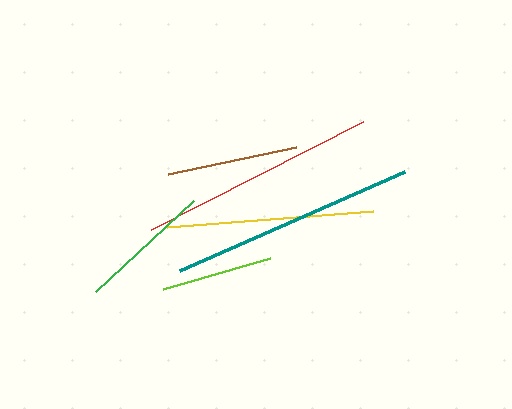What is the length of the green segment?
The green segment is approximately 133 pixels long.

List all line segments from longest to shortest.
From longest to shortest: teal, red, yellow, green, brown, lime.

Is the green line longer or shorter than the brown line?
The green line is longer than the brown line.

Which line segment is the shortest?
The lime line is the shortest at approximately 111 pixels.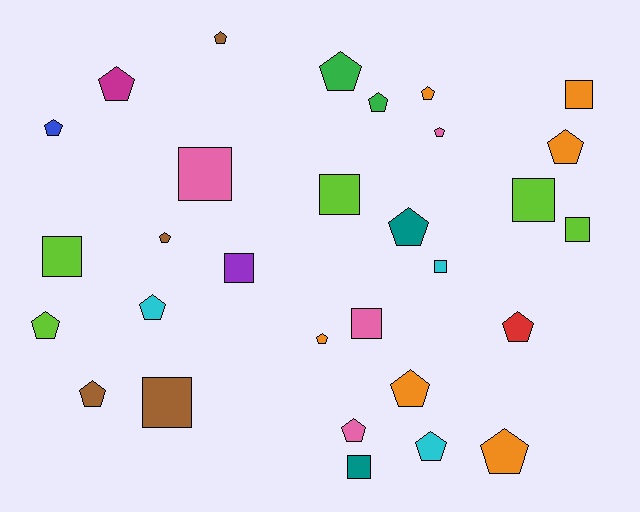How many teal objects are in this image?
There are 2 teal objects.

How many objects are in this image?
There are 30 objects.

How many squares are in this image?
There are 11 squares.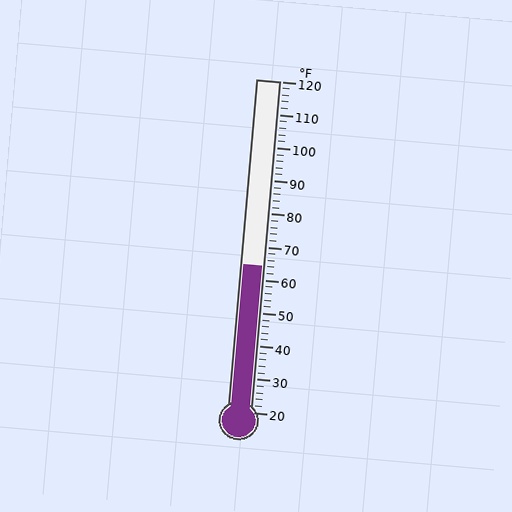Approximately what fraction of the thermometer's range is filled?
The thermometer is filled to approximately 45% of its range.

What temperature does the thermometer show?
The thermometer shows approximately 64°F.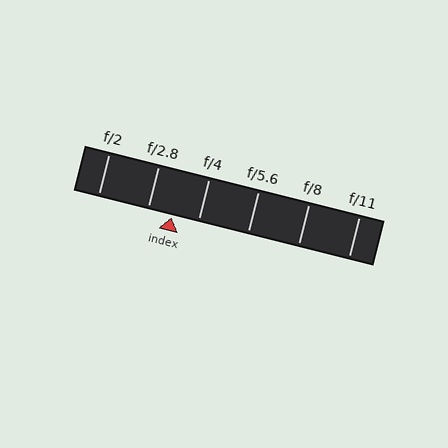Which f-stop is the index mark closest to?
The index mark is closest to f/2.8.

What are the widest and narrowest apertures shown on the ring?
The widest aperture shown is f/2 and the narrowest is f/11.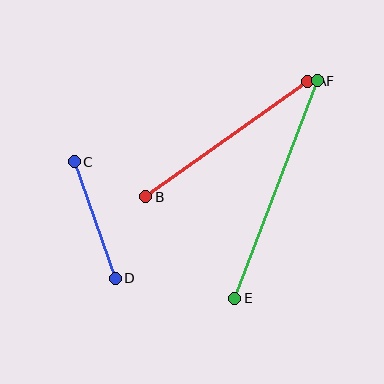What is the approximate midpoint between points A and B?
The midpoint is at approximately (227, 139) pixels.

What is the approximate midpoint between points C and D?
The midpoint is at approximately (95, 220) pixels.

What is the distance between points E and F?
The distance is approximately 232 pixels.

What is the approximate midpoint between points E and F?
The midpoint is at approximately (276, 189) pixels.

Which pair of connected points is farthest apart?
Points E and F are farthest apart.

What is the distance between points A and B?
The distance is approximately 199 pixels.